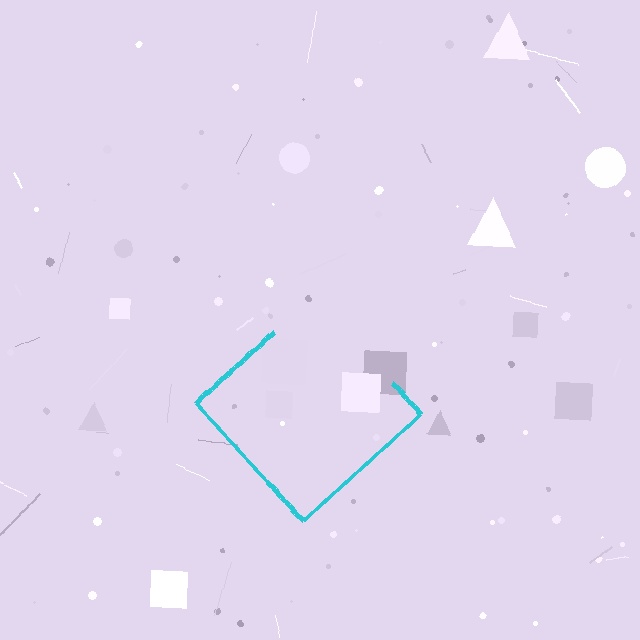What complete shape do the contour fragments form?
The contour fragments form a diamond.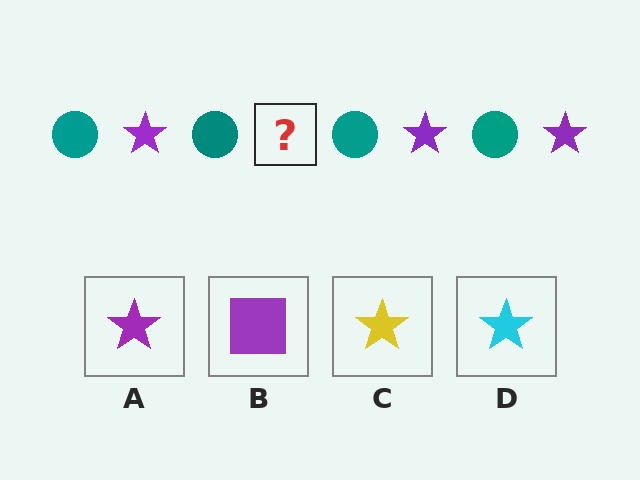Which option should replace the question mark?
Option A.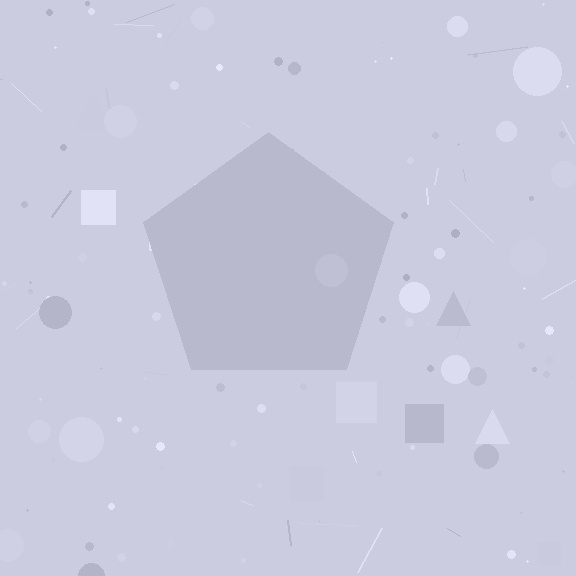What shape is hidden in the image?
A pentagon is hidden in the image.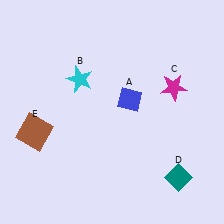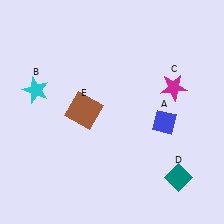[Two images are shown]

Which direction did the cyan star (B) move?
The cyan star (B) moved left.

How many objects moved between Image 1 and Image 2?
3 objects moved between the two images.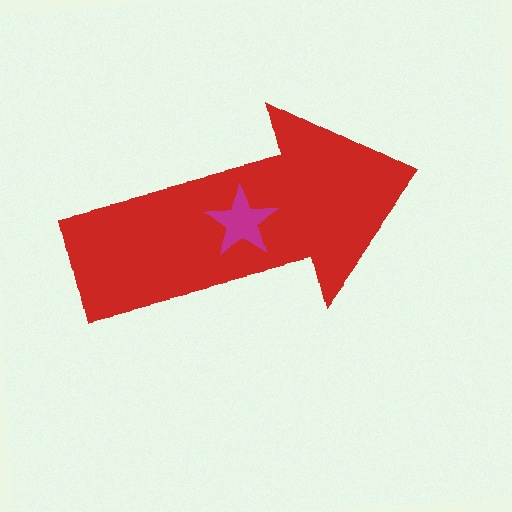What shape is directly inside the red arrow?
The magenta star.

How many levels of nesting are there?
2.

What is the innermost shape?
The magenta star.